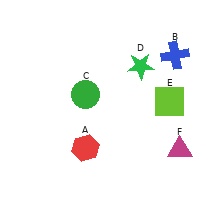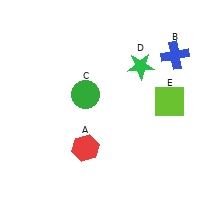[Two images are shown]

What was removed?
The magenta triangle (F) was removed in Image 2.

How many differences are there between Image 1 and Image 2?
There is 1 difference between the two images.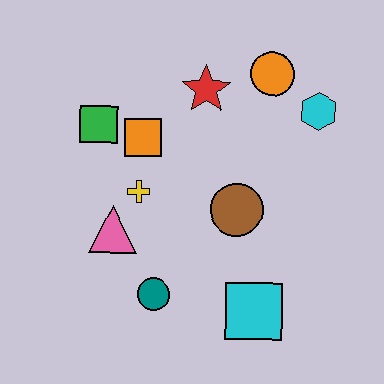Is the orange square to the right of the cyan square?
No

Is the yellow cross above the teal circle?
Yes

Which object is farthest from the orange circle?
The teal circle is farthest from the orange circle.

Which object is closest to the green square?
The orange square is closest to the green square.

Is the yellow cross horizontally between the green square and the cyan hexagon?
Yes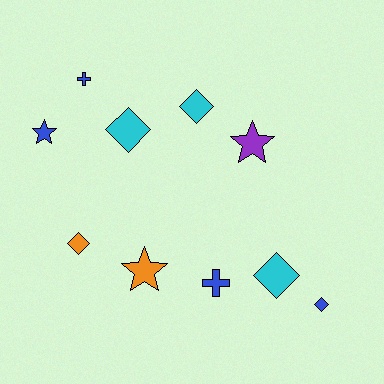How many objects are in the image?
There are 10 objects.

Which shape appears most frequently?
Diamond, with 5 objects.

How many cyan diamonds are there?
There are 3 cyan diamonds.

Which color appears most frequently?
Blue, with 4 objects.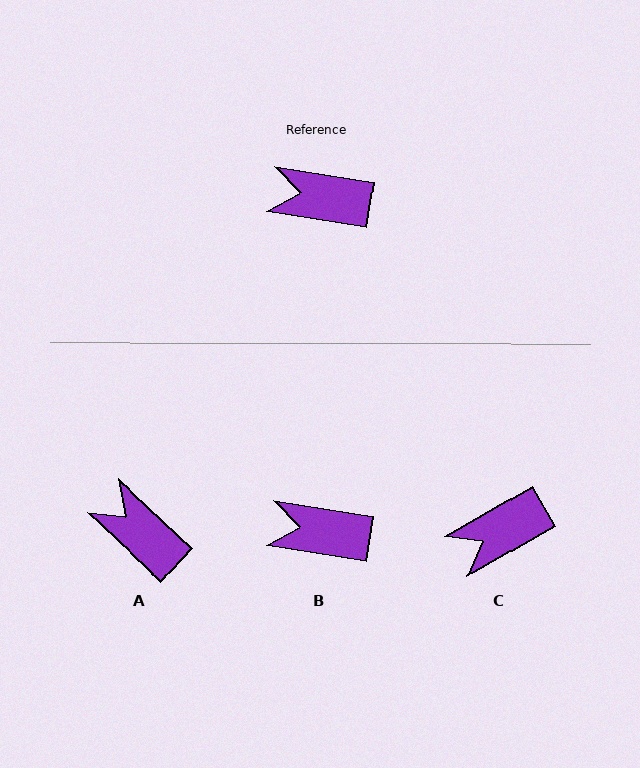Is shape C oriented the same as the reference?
No, it is off by about 39 degrees.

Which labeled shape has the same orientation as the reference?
B.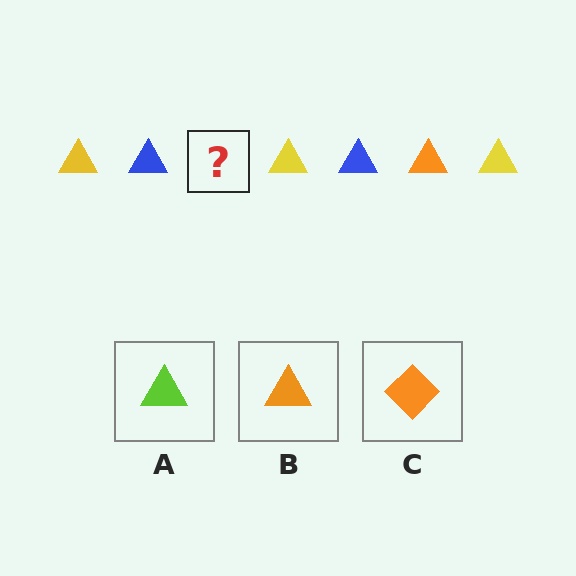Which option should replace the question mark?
Option B.